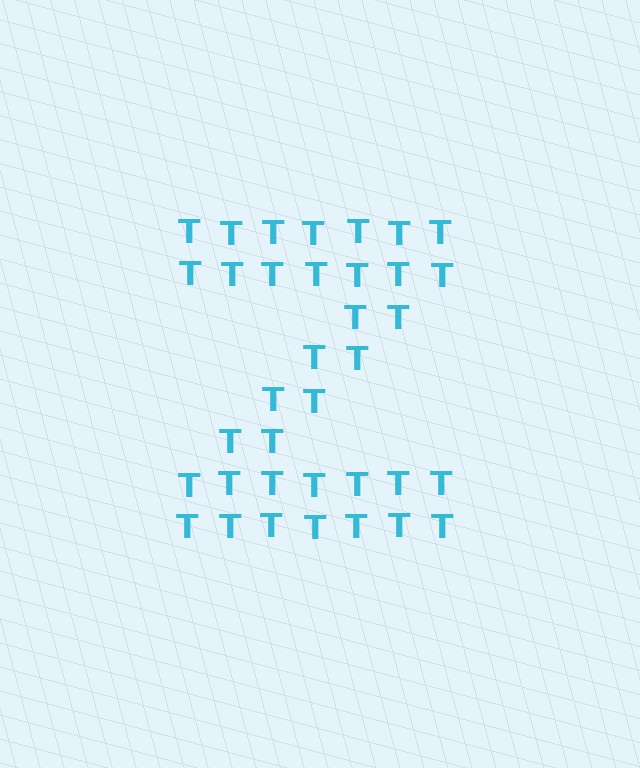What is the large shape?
The large shape is the letter Z.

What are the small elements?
The small elements are letter T's.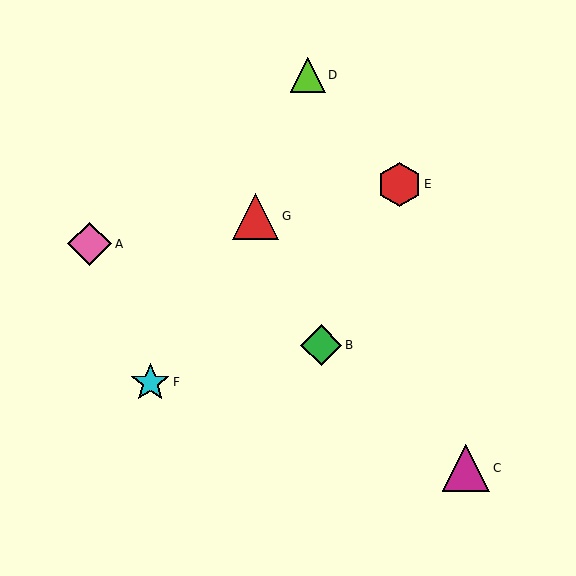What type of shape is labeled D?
Shape D is a lime triangle.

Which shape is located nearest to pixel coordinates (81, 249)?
The pink diamond (labeled A) at (90, 244) is nearest to that location.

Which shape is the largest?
The magenta triangle (labeled C) is the largest.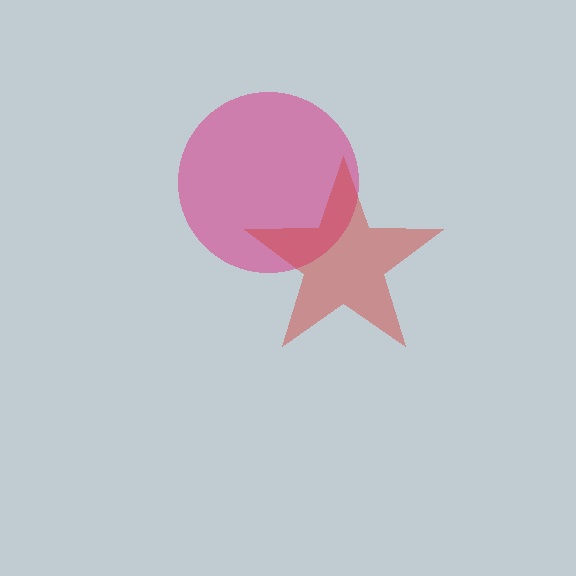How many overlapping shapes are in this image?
There are 2 overlapping shapes in the image.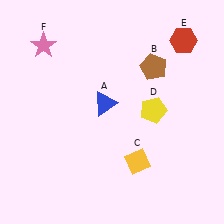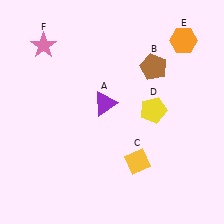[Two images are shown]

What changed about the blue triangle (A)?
In Image 1, A is blue. In Image 2, it changed to purple.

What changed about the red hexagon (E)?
In Image 1, E is red. In Image 2, it changed to orange.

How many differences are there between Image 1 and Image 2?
There are 2 differences between the two images.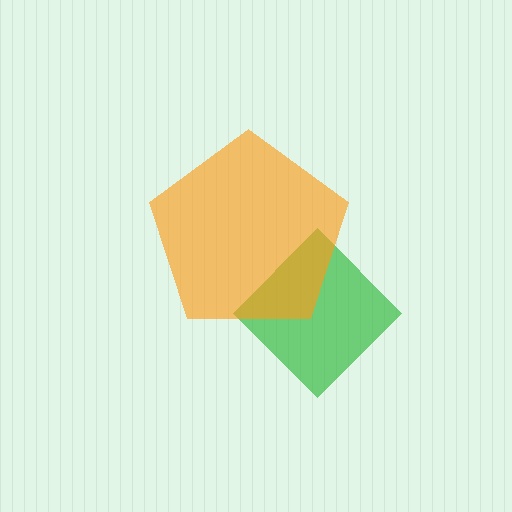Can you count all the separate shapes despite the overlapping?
Yes, there are 2 separate shapes.